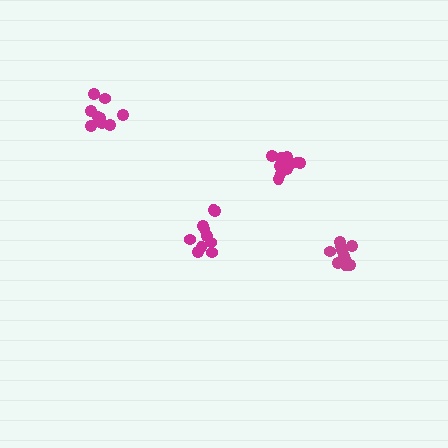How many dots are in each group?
Group 1: 10 dots, Group 2: 14 dots, Group 3: 10 dots, Group 4: 9 dots (43 total).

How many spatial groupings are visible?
There are 4 spatial groupings.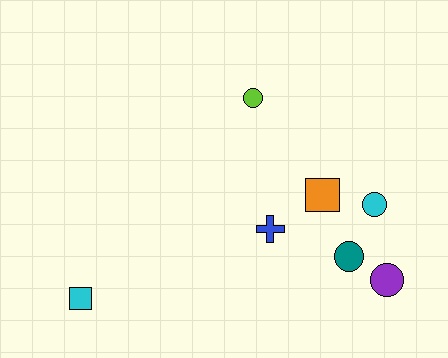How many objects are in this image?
There are 7 objects.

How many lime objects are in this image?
There is 1 lime object.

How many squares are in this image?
There are 2 squares.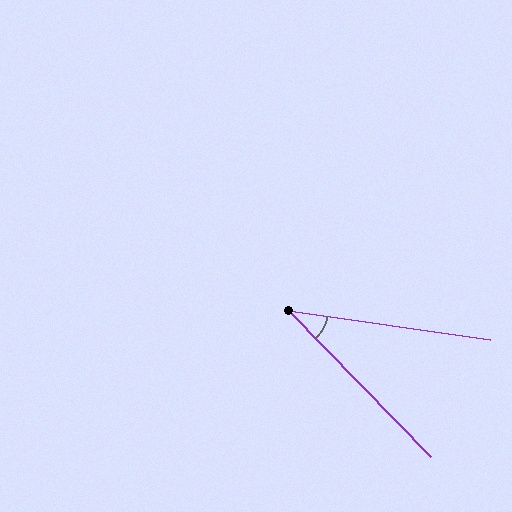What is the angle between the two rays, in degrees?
Approximately 38 degrees.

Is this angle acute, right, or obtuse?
It is acute.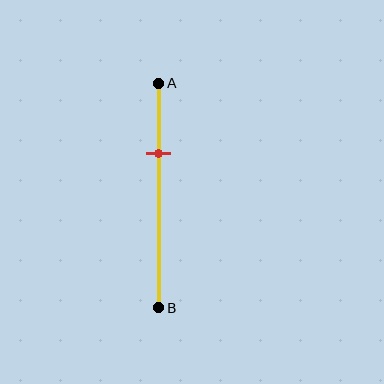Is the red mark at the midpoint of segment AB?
No, the mark is at about 30% from A, not at the 50% midpoint.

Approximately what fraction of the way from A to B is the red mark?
The red mark is approximately 30% of the way from A to B.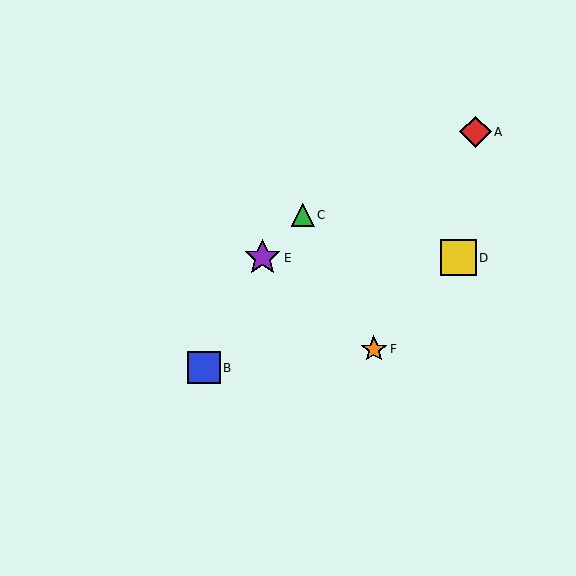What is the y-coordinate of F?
Object F is at y≈349.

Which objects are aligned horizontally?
Objects D, E are aligned horizontally.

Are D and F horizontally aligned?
No, D is at y≈258 and F is at y≈349.